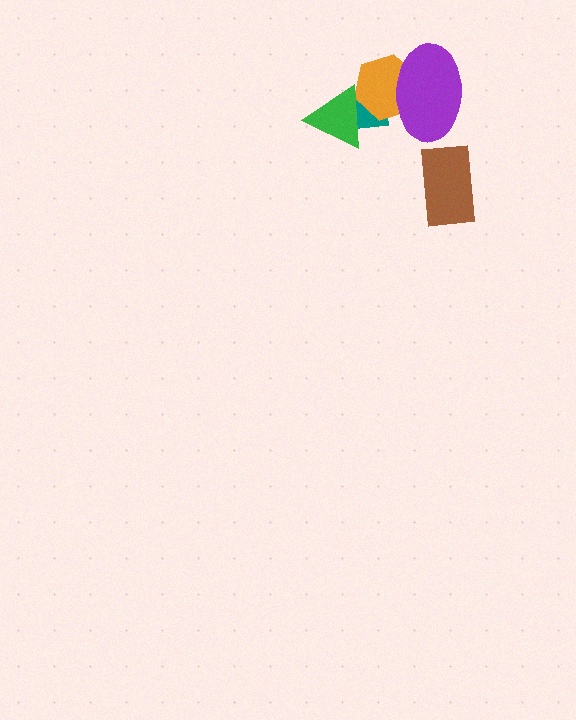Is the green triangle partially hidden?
No, no other shape covers it.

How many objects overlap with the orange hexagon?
3 objects overlap with the orange hexagon.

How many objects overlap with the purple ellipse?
2 objects overlap with the purple ellipse.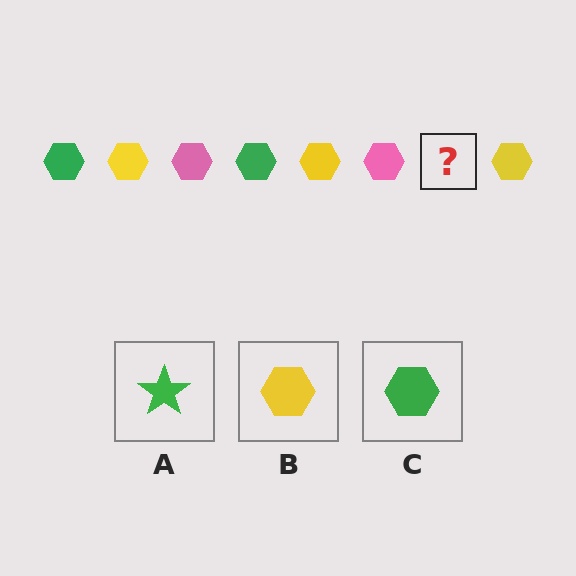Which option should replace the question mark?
Option C.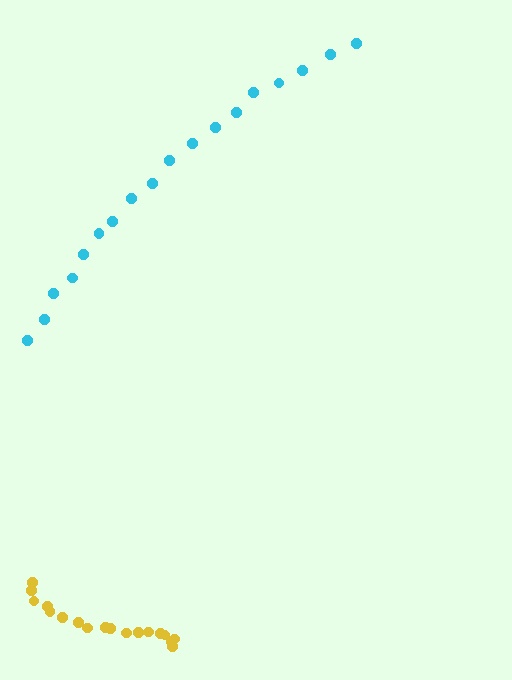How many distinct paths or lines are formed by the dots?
There are 2 distinct paths.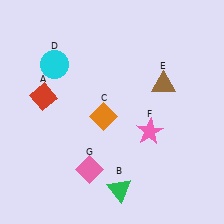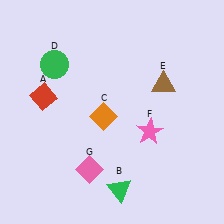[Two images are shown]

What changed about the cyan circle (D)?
In Image 1, D is cyan. In Image 2, it changed to green.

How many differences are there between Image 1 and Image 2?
There is 1 difference between the two images.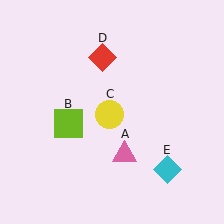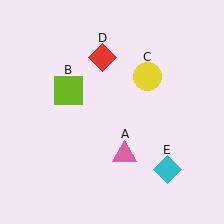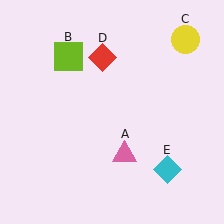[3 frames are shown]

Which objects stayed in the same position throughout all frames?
Pink triangle (object A) and red diamond (object D) and cyan diamond (object E) remained stationary.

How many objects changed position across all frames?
2 objects changed position: lime square (object B), yellow circle (object C).